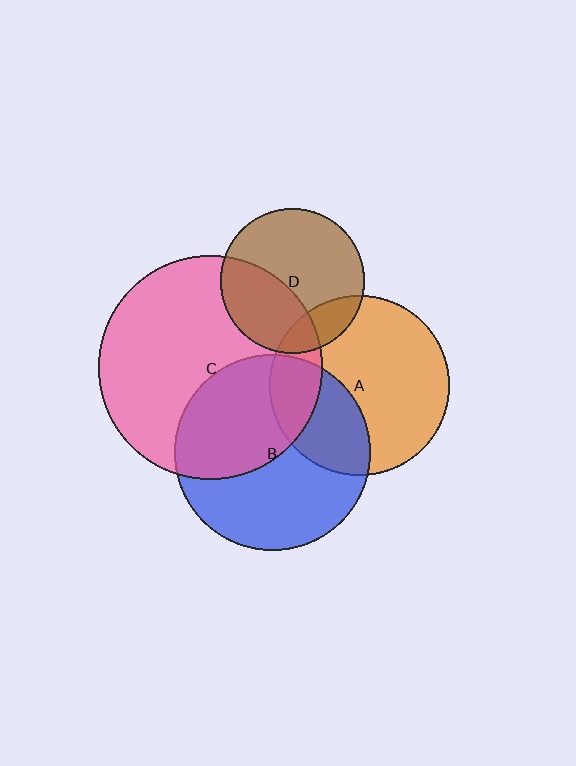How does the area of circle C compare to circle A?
Approximately 1.6 times.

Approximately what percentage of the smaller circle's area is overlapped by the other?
Approximately 45%.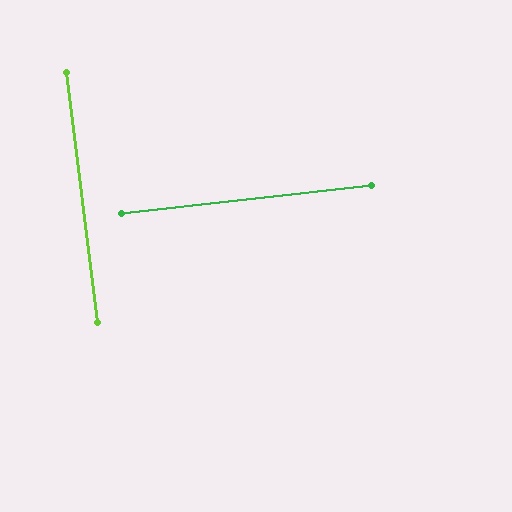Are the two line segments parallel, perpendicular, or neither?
Perpendicular — they meet at approximately 89°.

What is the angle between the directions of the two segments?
Approximately 89 degrees.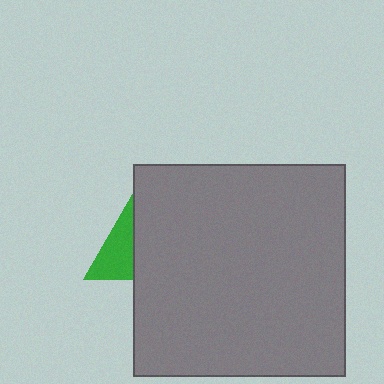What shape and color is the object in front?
The object in front is a gray square.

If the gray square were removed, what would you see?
You would see the complete green triangle.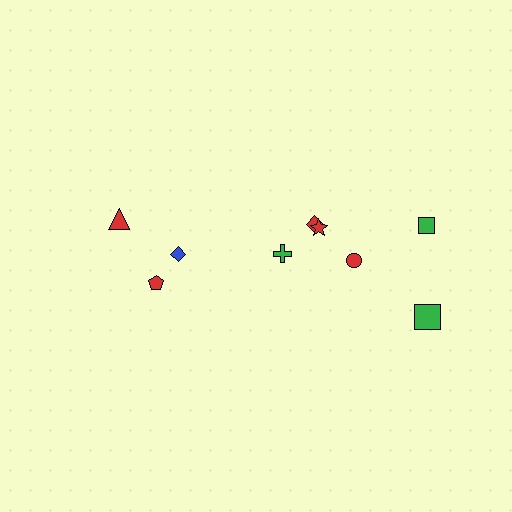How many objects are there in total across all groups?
There are 9 objects.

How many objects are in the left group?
There are 3 objects.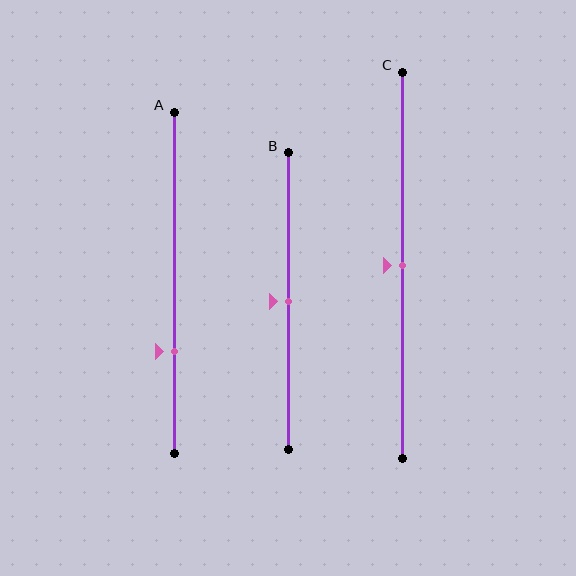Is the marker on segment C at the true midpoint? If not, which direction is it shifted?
Yes, the marker on segment C is at the true midpoint.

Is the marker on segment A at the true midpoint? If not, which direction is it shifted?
No, the marker on segment A is shifted downward by about 20% of the segment length.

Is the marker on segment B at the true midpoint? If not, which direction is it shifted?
Yes, the marker on segment B is at the true midpoint.